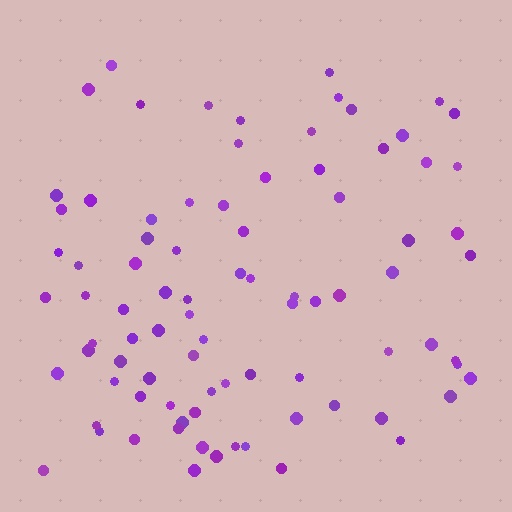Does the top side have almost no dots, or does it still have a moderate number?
Still a moderate number, just noticeably fewer than the bottom.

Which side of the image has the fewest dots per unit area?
The top.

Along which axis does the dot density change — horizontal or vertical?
Vertical.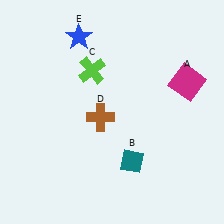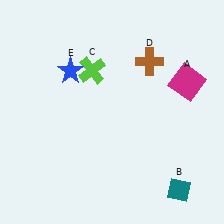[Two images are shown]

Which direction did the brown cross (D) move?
The brown cross (D) moved up.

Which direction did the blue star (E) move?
The blue star (E) moved down.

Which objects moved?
The objects that moved are: the teal diamond (B), the brown cross (D), the blue star (E).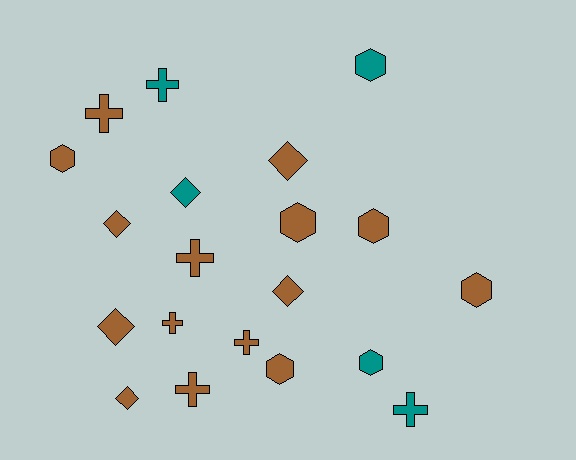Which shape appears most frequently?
Hexagon, with 7 objects.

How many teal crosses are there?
There are 2 teal crosses.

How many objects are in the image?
There are 20 objects.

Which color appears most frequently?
Brown, with 15 objects.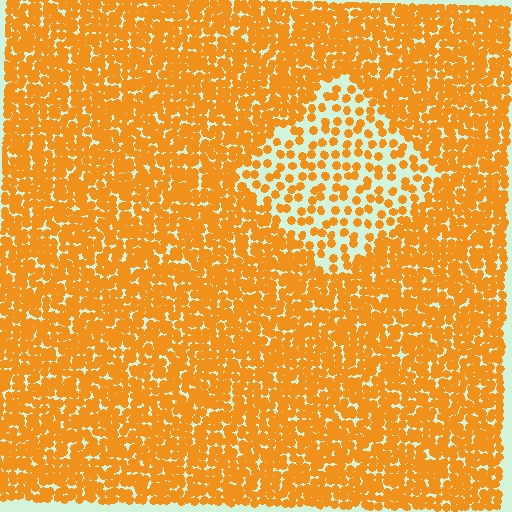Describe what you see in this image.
The image contains small orange elements arranged at two different densities. A diamond-shaped region is visible where the elements are less densely packed than the surrounding area.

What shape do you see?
I see a diamond.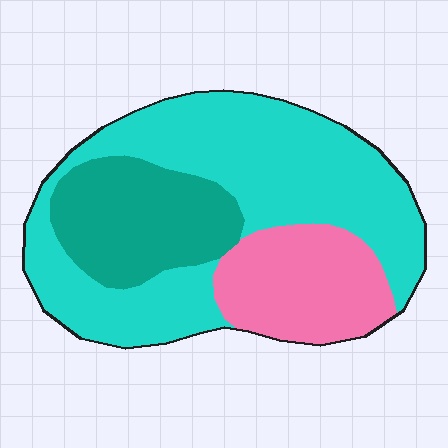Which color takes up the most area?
Cyan, at roughly 55%.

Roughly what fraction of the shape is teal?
Teal covers 23% of the shape.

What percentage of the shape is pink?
Pink takes up less than a quarter of the shape.